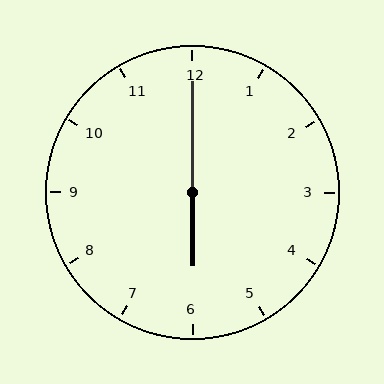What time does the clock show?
6:00.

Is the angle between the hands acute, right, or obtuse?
It is obtuse.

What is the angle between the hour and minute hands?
Approximately 180 degrees.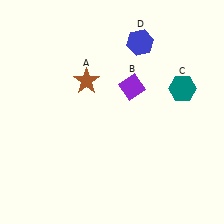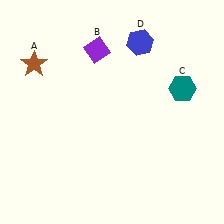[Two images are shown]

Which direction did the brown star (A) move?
The brown star (A) moved left.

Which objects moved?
The objects that moved are: the brown star (A), the purple diamond (B).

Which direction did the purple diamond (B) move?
The purple diamond (B) moved up.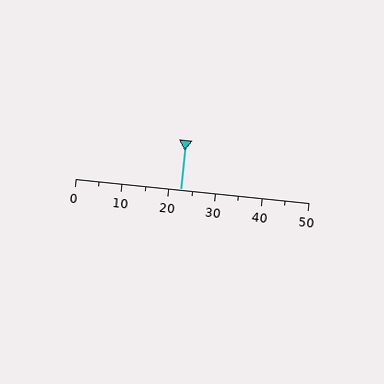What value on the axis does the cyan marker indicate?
The marker indicates approximately 22.5.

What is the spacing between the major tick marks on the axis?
The major ticks are spaced 10 apart.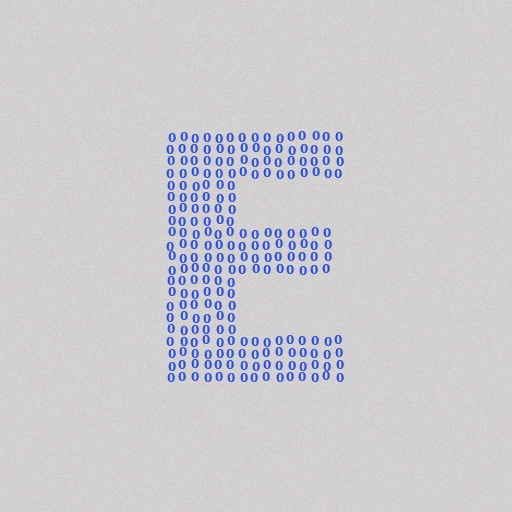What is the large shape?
The large shape is the letter E.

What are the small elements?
The small elements are digit 0's.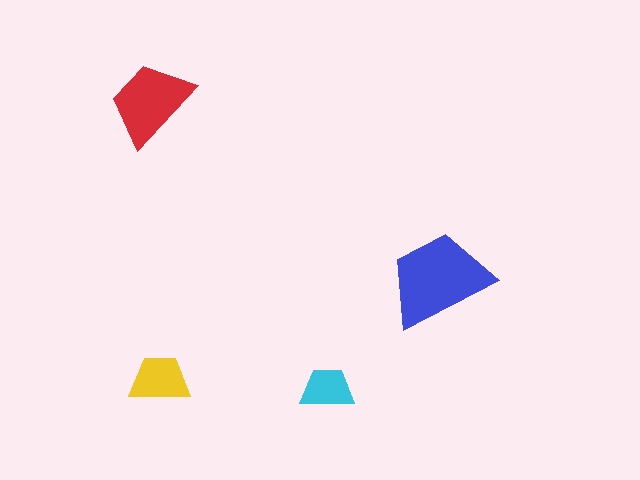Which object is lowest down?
The cyan trapezoid is bottommost.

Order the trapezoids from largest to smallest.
the blue one, the red one, the yellow one, the cyan one.